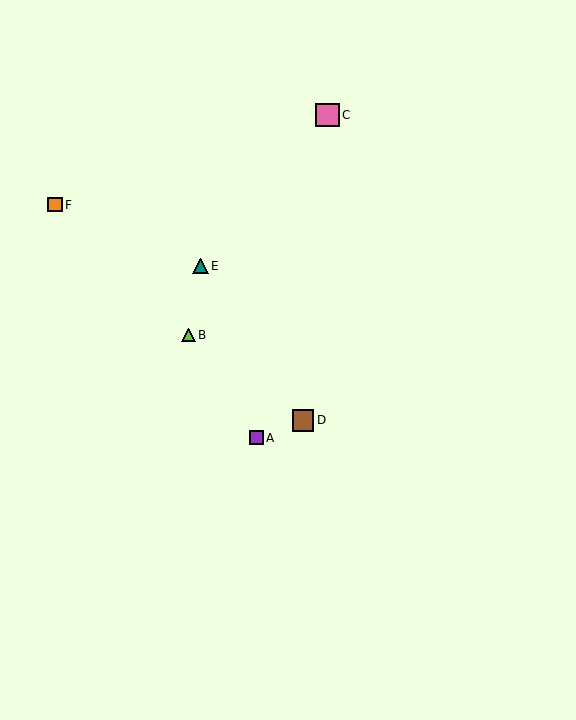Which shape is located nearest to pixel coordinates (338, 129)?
The pink square (labeled C) at (327, 115) is nearest to that location.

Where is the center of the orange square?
The center of the orange square is at (55, 205).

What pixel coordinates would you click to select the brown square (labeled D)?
Click at (303, 420) to select the brown square D.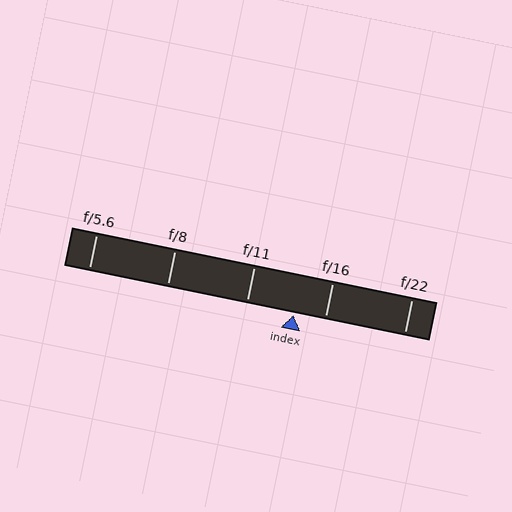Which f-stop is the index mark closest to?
The index mark is closest to f/16.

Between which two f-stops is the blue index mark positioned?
The index mark is between f/11 and f/16.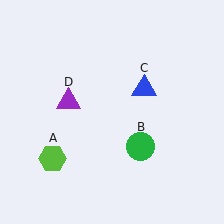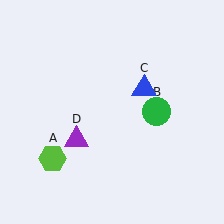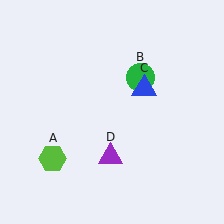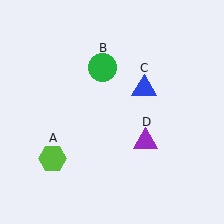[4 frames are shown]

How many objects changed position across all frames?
2 objects changed position: green circle (object B), purple triangle (object D).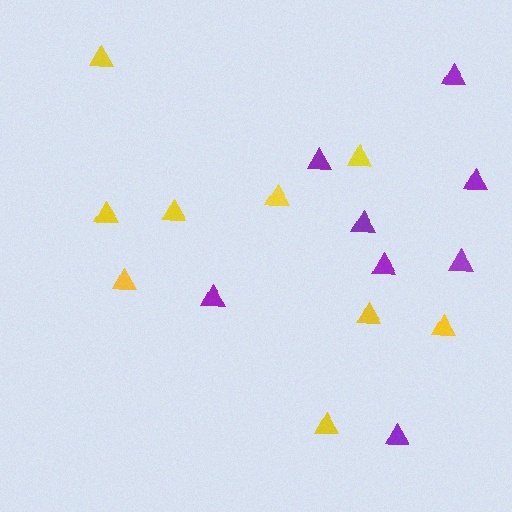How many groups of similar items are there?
There are 2 groups: one group of yellow triangles (9) and one group of purple triangles (8).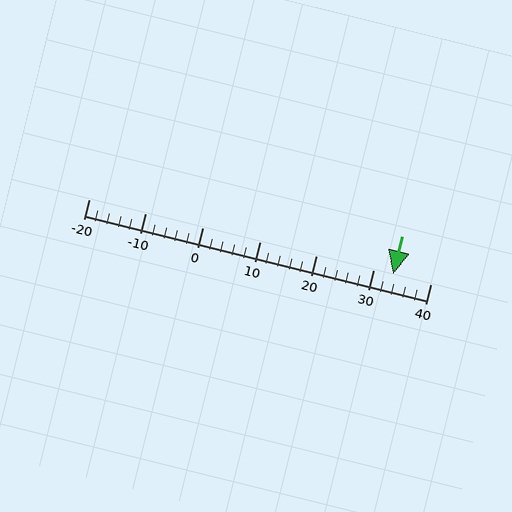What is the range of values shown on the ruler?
The ruler shows values from -20 to 40.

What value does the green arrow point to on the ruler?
The green arrow points to approximately 34.